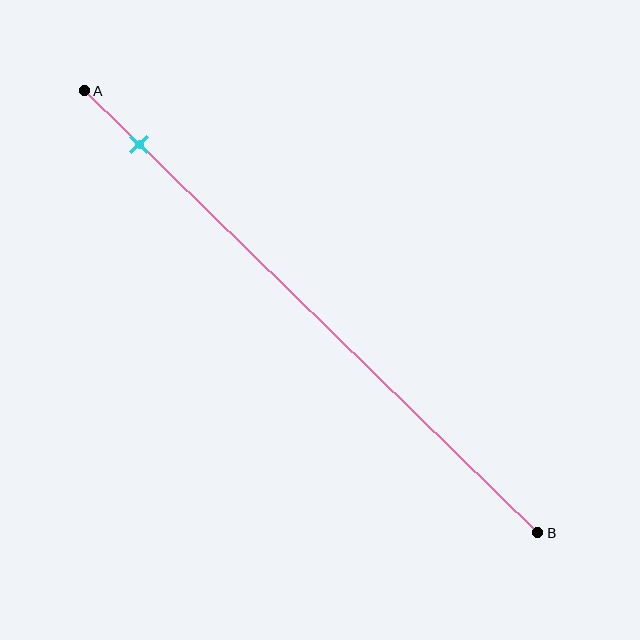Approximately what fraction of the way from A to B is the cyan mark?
The cyan mark is approximately 10% of the way from A to B.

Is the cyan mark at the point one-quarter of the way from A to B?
No, the mark is at about 10% from A, not at the 25% one-quarter point.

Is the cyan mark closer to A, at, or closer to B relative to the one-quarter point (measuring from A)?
The cyan mark is closer to point A than the one-quarter point of segment AB.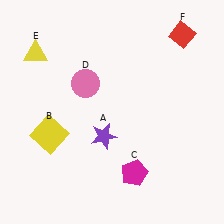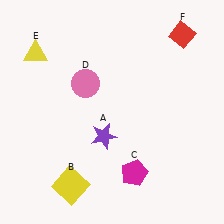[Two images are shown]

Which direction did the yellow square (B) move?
The yellow square (B) moved down.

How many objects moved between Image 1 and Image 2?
1 object moved between the two images.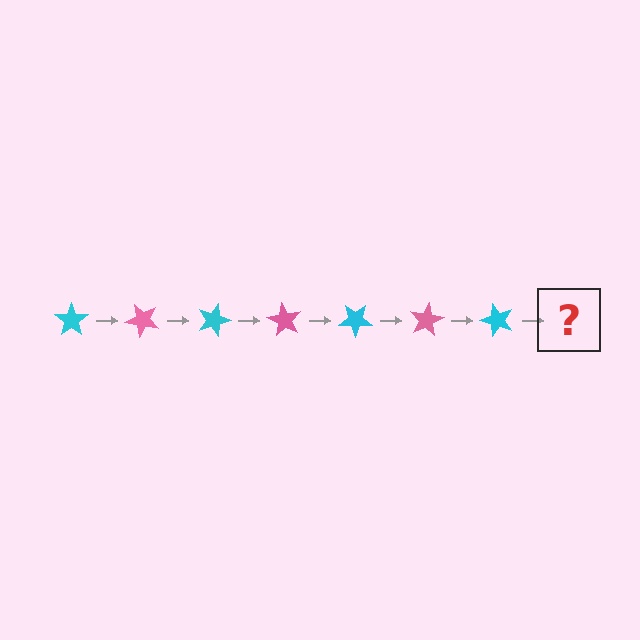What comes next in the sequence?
The next element should be a pink star, rotated 315 degrees from the start.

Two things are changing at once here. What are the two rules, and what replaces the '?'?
The two rules are that it rotates 45 degrees each step and the color cycles through cyan and pink. The '?' should be a pink star, rotated 315 degrees from the start.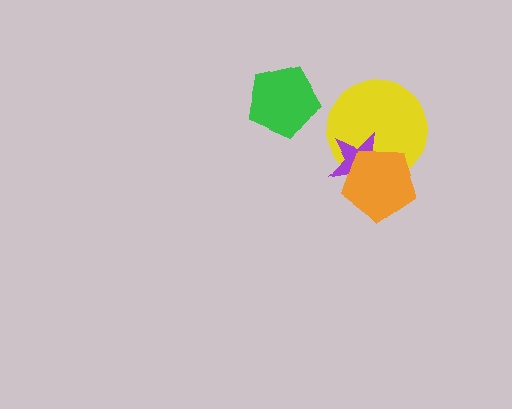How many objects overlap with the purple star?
2 objects overlap with the purple star.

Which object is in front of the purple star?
The orange pentagon is in front of the purple star.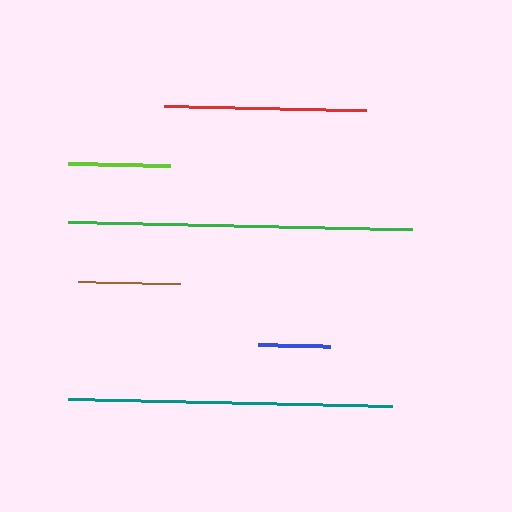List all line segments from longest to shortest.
From longest to shortest: green, teal, red, brown, lime, blue.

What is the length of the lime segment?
The lime segment is approximately 101 pixels long.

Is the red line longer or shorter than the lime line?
The red line is longer than the lime line.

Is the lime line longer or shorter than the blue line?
The lime line is longer than the blue line.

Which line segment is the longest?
The green line is the longest at approximately 345 pixels.